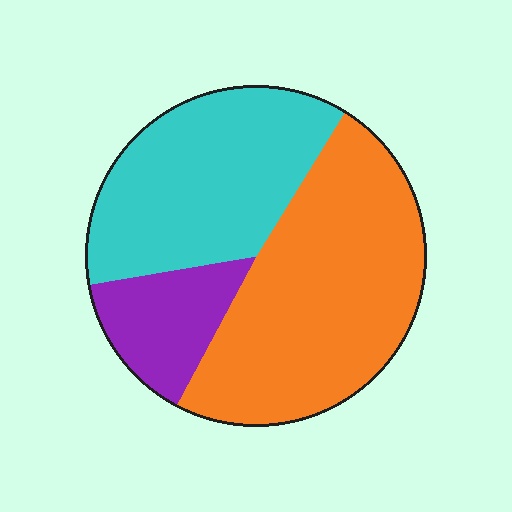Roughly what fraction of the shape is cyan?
Cyan takes up between a quarter and a half of the shape.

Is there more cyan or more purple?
Cyan.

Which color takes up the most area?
Orange, at roughly 50%.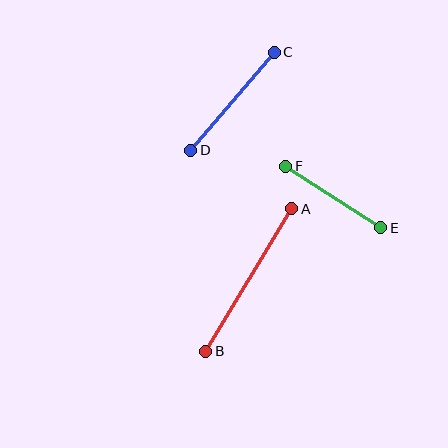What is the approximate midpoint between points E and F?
The midpoint is at approximately (333, 197) pixels.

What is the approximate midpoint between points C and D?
The midpoint is at approximately (232, 101) pixels.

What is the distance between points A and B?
The distance is approximately 166 pixels.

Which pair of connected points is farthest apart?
Points A and B are farthest apart.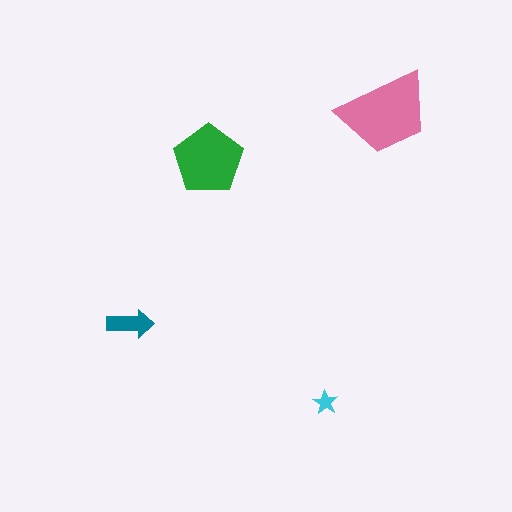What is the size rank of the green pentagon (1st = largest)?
2nd.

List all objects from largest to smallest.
The pink trapezoid, the green pentagon, the teal arrow, the cyan star.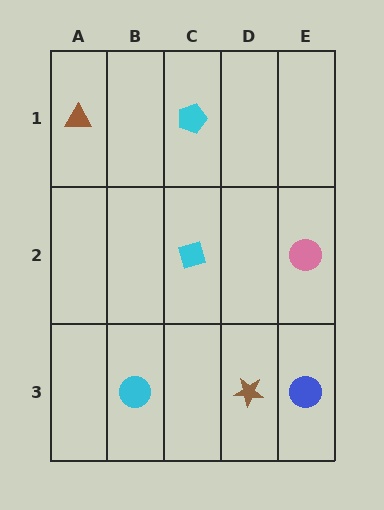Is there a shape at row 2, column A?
No, that cell is empty.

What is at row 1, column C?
A cyan pentagon.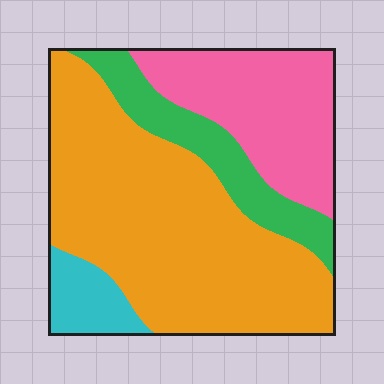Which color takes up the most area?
Orange, at roughly 55%.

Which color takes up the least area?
Cyan, at roughly 5%.